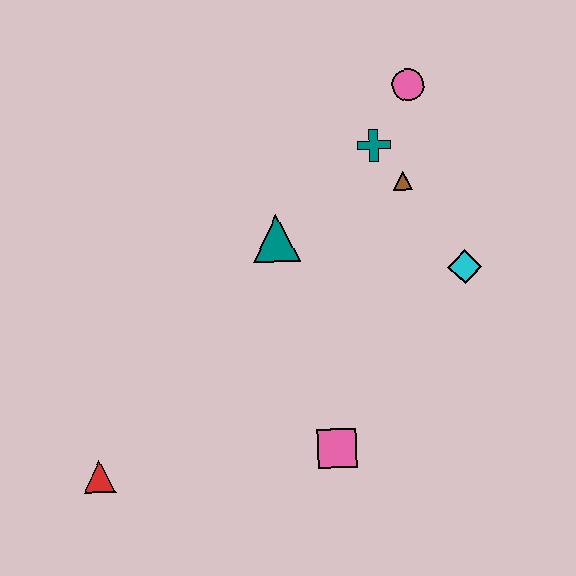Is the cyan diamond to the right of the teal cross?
Yes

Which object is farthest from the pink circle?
The red triangle is farthest from the pink circle.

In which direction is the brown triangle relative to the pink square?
The brown triangle is above the pink square.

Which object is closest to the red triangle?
The pink square is closest to the red triangle.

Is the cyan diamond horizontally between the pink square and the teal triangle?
No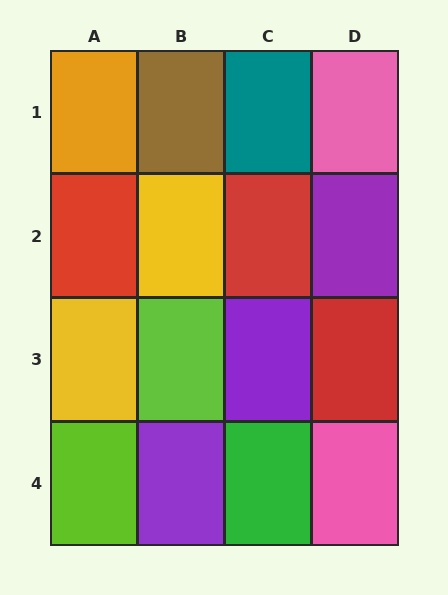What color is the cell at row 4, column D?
Pink.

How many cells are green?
1 cell is green.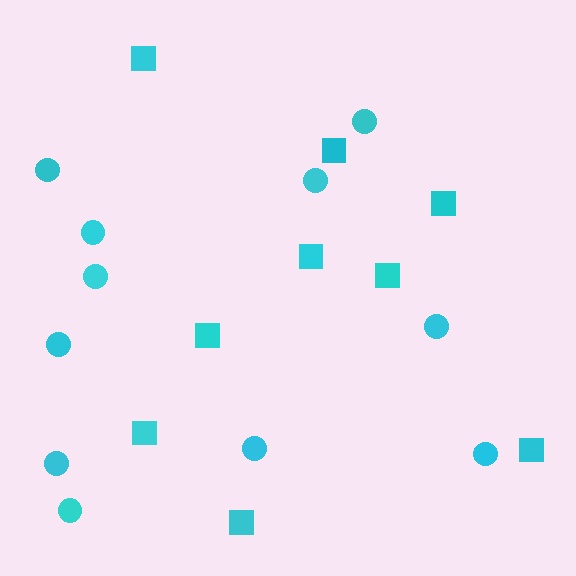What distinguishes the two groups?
There are 2 groups: one group of squares (9) and one group of circles (11).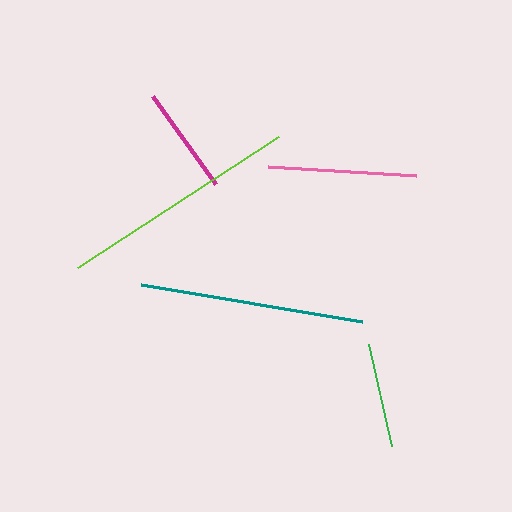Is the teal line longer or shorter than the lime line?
The lime line is longer than the teal line.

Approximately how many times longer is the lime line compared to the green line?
The lime line is approximately 2.3 times the length of the green line.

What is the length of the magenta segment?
The magenta segment is approximately 108 pixels long.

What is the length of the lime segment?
The lime segment is approximately 239 pixels long.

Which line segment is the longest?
The lime line is the longest at approximately 239 pixels.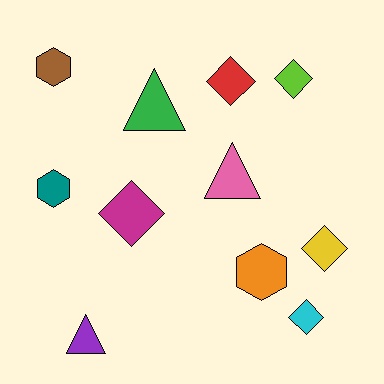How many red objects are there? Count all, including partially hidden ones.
There is 1 red object.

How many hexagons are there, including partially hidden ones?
There are 3 hexagons.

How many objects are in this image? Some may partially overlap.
There are 11 objects.